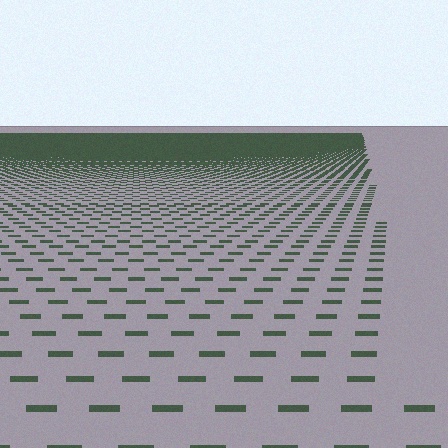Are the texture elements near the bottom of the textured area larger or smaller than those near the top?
Larger. Near the bottom, elements are closer to the viewer and appear at a bigger on-screen size.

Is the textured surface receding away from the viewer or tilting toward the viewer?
The surface is receding away from the viewer. Texture elements get smaller and denser toward the top.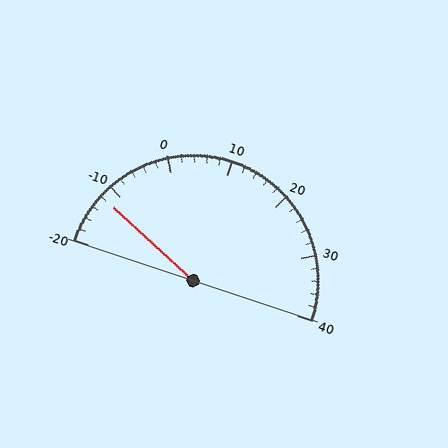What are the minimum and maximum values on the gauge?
The gauge ranges from -20 to 40.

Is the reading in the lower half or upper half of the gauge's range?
The reading is in the lower half of the range (-20 to 40).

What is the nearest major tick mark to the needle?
The nearest major tick mark is -10.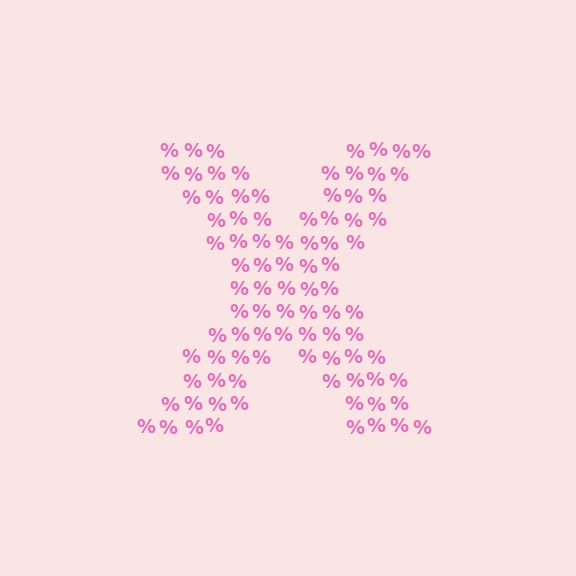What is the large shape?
The large shape is the letter X.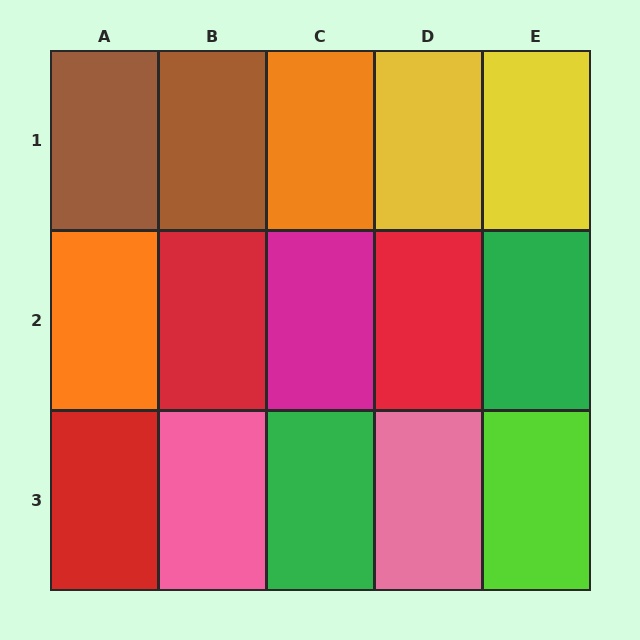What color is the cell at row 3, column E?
Lime.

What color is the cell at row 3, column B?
Pink.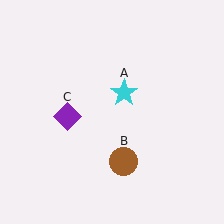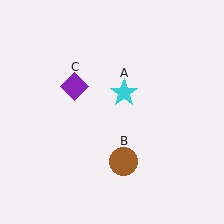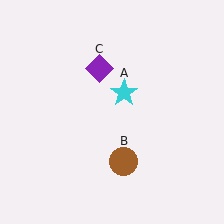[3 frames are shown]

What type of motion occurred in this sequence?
The purple diamond (object C) rotated clockwise around the center of the scene.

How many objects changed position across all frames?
1 object changed position: purple diamond (object C).